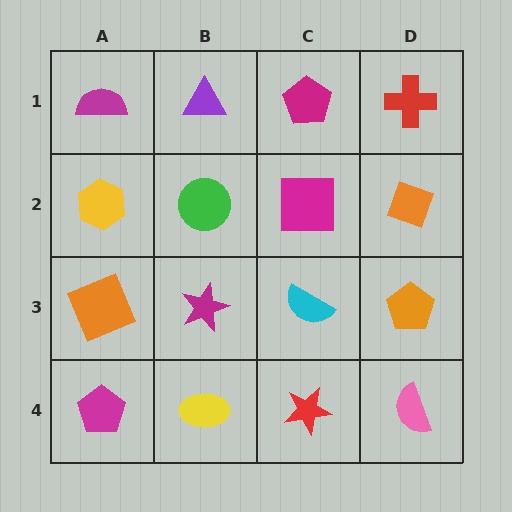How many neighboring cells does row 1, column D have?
2.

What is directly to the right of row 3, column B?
A cyan semicircle.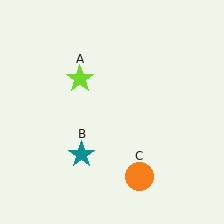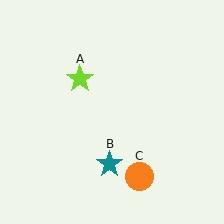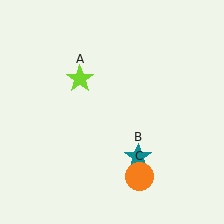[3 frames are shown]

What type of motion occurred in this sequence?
The teal star (object B) rotated counterclockwise around the center of the scene.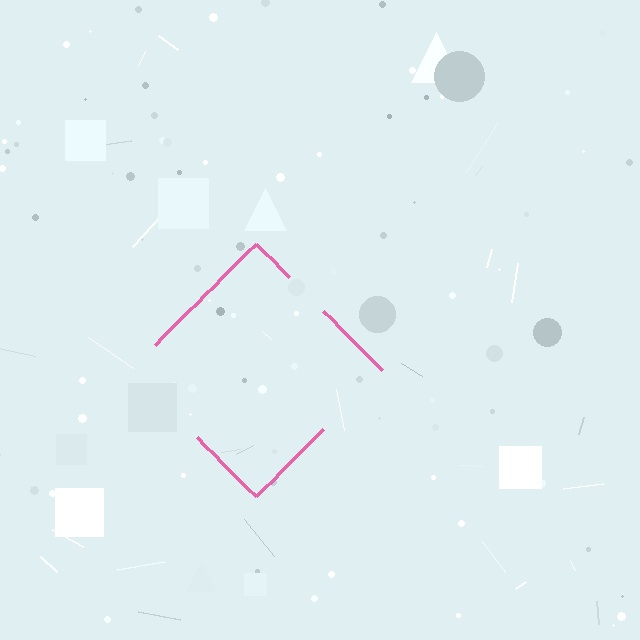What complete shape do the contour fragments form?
The contour fragments form a diamond.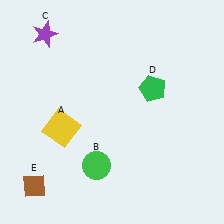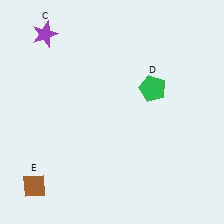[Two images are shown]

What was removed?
The yellow square (A), the green circle (B) were removed in Image 2.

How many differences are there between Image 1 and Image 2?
There are 2 differences between the two images.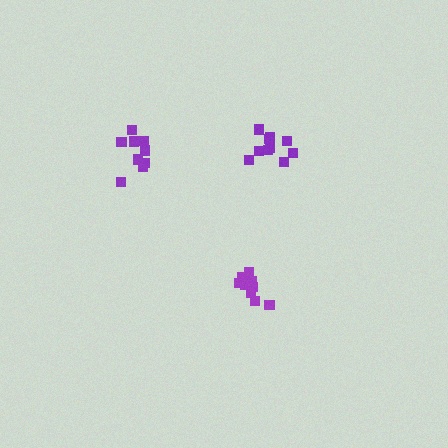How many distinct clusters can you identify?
There are 3 distinct clusters.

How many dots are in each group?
Group 1: 10 dots, Group 2: 10 dots, Group 3: 9 dots (29 total).